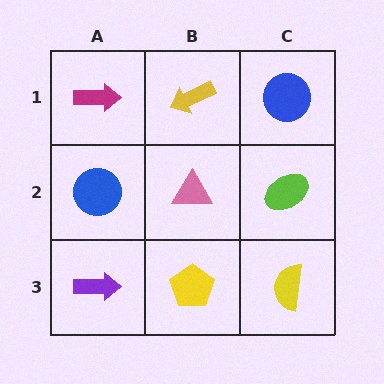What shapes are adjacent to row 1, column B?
A pink triangle (row 2, column B), a magenta arrow (row 1, column A), a blue circle (row 1, column C).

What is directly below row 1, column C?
A lime ellipse.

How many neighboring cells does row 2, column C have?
3.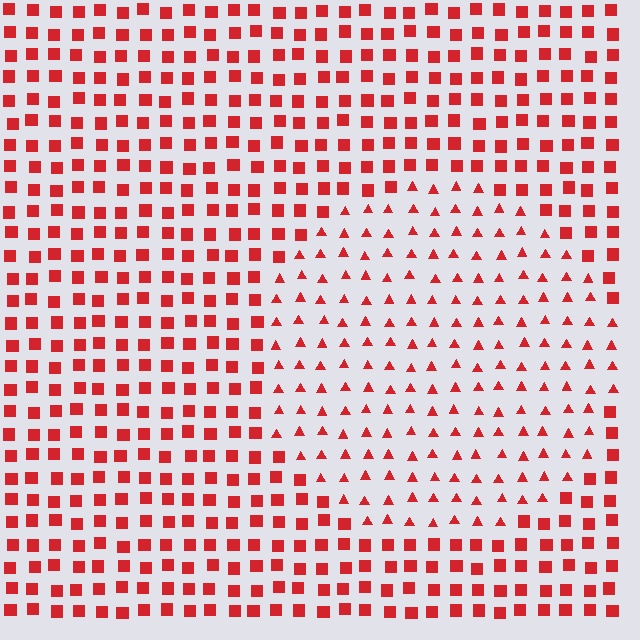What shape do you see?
I see a circle.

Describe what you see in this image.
The image is filled with small red elements arranged in a uniform grid. A circle-shaped region contains triangles, while the surrounding area contains squares. The boundary is defined purely by the change in element shape.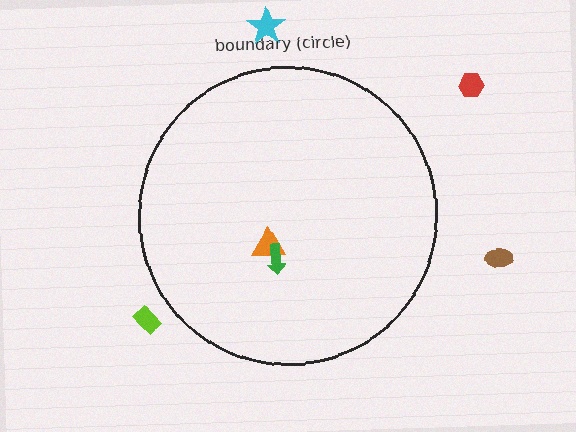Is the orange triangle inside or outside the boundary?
Inside.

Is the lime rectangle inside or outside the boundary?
Outside.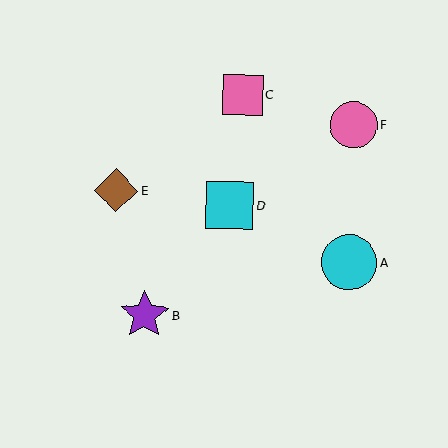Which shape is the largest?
The cyan circle (labeled A) is the largest.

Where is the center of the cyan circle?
The center of the cyan circle is at (349, 263).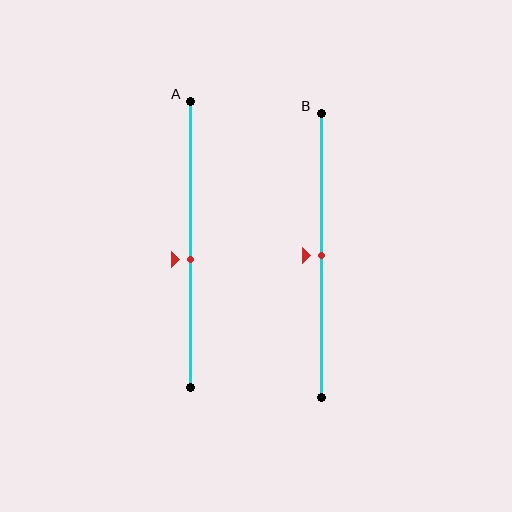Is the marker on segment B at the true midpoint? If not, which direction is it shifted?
Yes, the marker on segment B is at the true midpoint.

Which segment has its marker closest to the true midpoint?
Segment B has its marker closest to the true midpoint.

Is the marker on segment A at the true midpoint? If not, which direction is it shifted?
No, the marker on segment A is shifted downward by about 5% of the segment length.